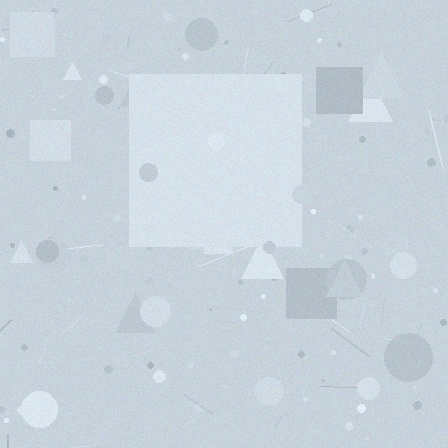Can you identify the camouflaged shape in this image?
The camouflaged shape is a square.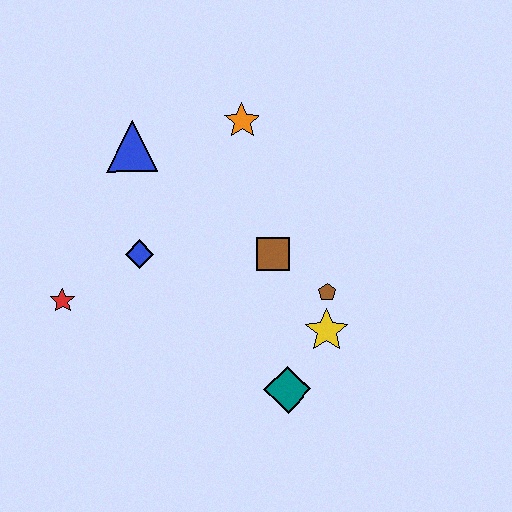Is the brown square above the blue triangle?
No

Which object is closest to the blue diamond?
The red star is closest to the blue diamond.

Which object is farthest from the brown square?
The red star is farthest from the brown square.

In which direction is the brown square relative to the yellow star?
The brown square is above the yellow star.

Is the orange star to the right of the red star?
Yes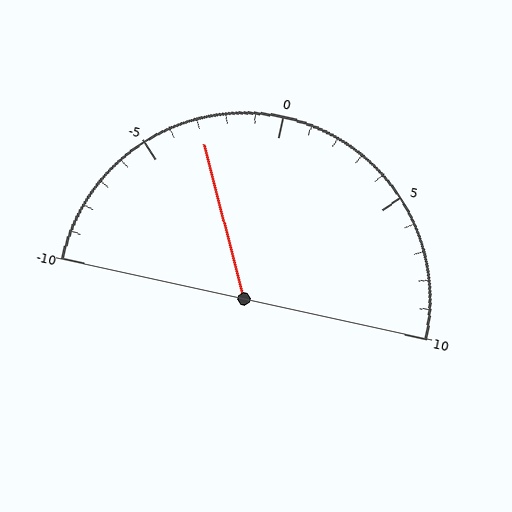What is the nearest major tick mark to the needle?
The nearest major tick mark is -5.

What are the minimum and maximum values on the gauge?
The gauge ranges from -10 to 10.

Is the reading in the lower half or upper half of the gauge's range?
The reading is in the lower half of the range (-10 to 10).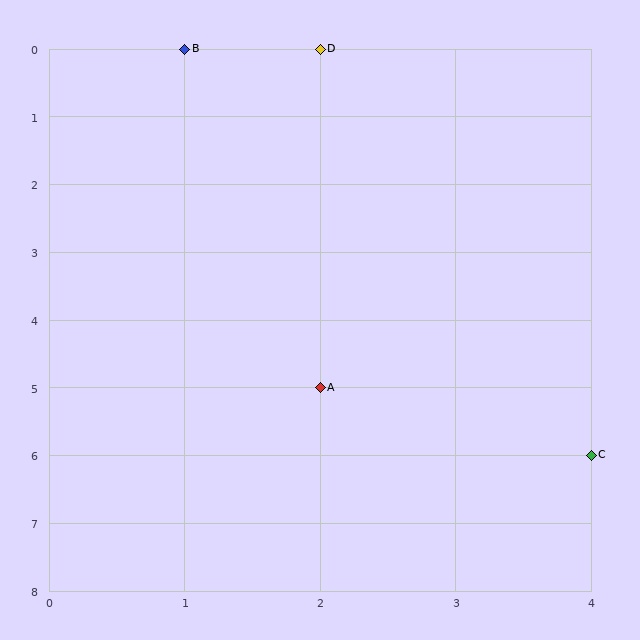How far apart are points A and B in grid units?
Points A and B are 1 column and 5 rows apart (about 5.1 grid units diagonally).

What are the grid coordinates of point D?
Point D is at grid coordinates (2, 0).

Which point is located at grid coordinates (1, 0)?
Point B is at (1, 0).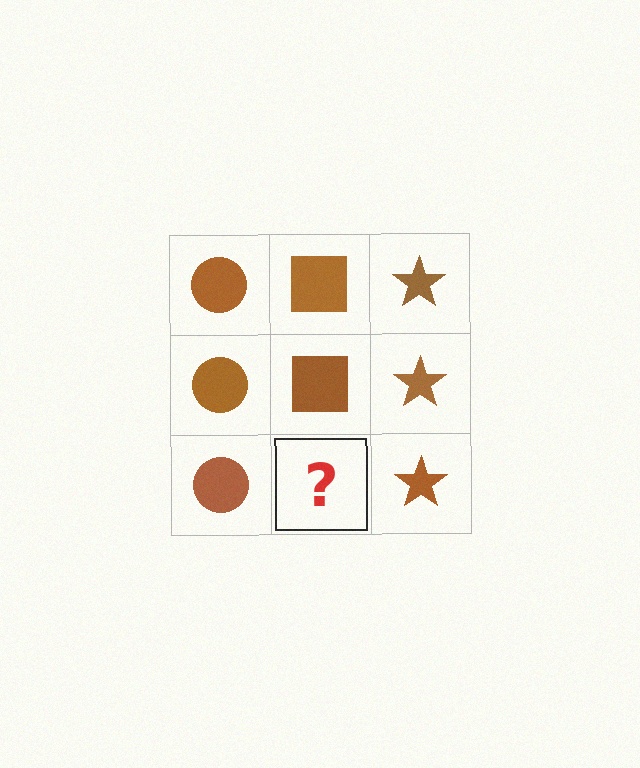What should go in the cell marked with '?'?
The missing cell should contain a brown square.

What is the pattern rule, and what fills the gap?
The rule is that each column has a consistent shape. The gap should be filled with a brown square.